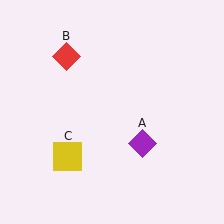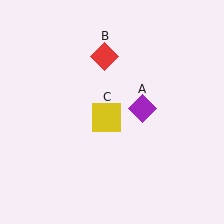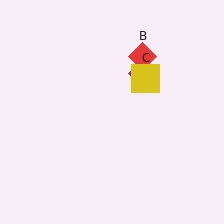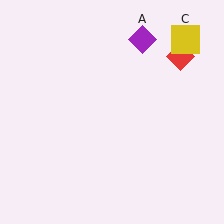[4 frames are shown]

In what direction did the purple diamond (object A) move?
The purple diamond (object A) moved up.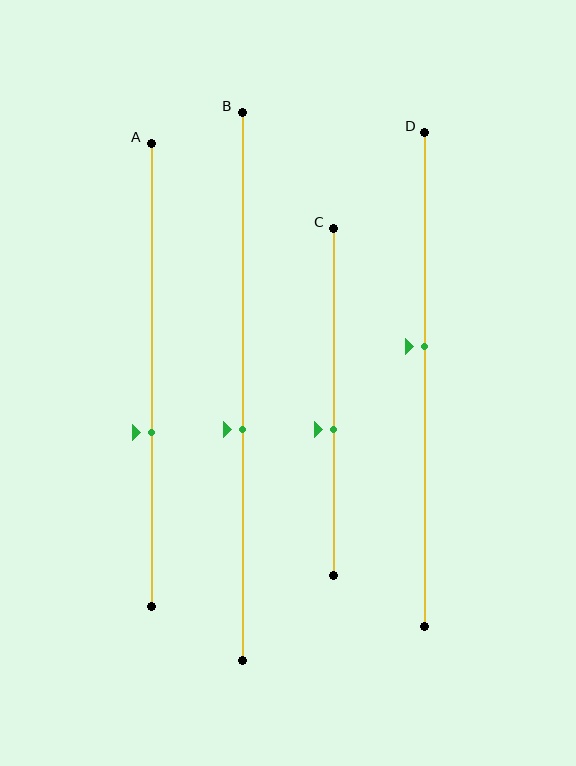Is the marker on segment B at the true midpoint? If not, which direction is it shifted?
No, the marker on segment B is shifted downward by about 8% of the segment length.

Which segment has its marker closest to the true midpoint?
Segment D has its marker closest to the true midpoint.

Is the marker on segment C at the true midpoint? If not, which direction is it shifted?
No, the marker on segment C is shifted downward by about 8% of the segment length.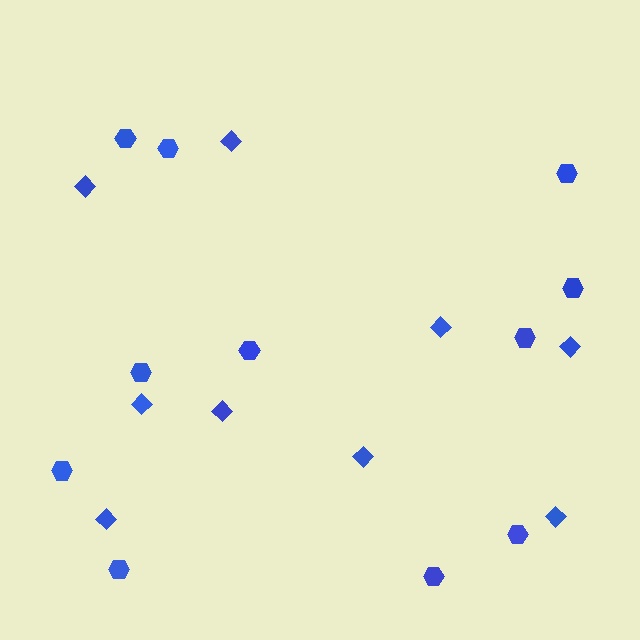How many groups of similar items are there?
There are 2 groups: one group of hexagons (11) and one group of diamonds (9).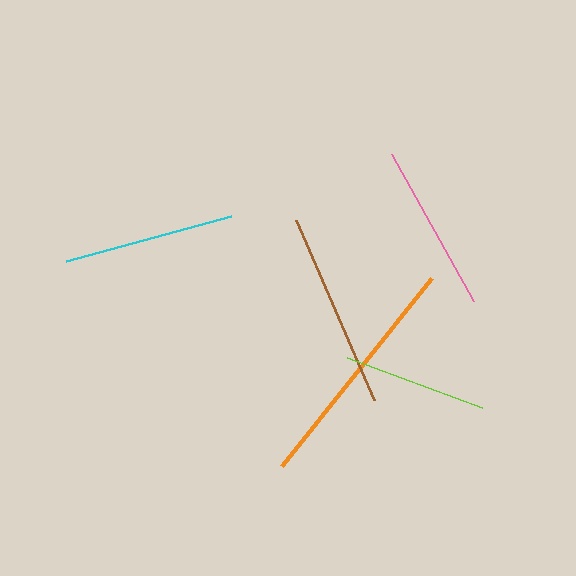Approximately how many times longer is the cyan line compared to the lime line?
The cyan line is approximately 1.2 times the length of the lime line.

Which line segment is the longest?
The orange line is the longest at approximately 241 pixels.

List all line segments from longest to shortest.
From longest to shortest: orange, brown, cyan, pink, lime.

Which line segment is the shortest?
The lime line is the shortest at approximately 143 pixels.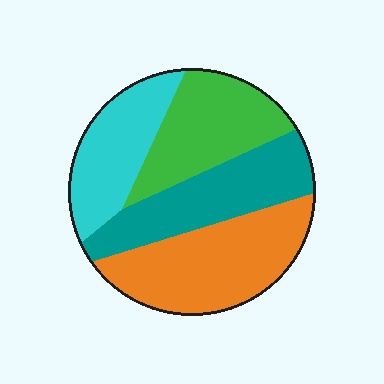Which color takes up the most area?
Orange, at roughly 30%.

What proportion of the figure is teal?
Teal takes up about one quarter (1/4) of the figure.